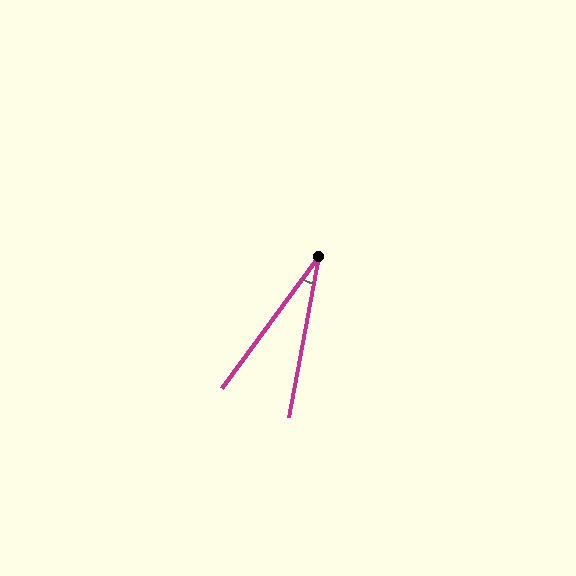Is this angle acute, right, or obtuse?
It is acute.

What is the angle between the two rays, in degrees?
Approximately 26 degrees.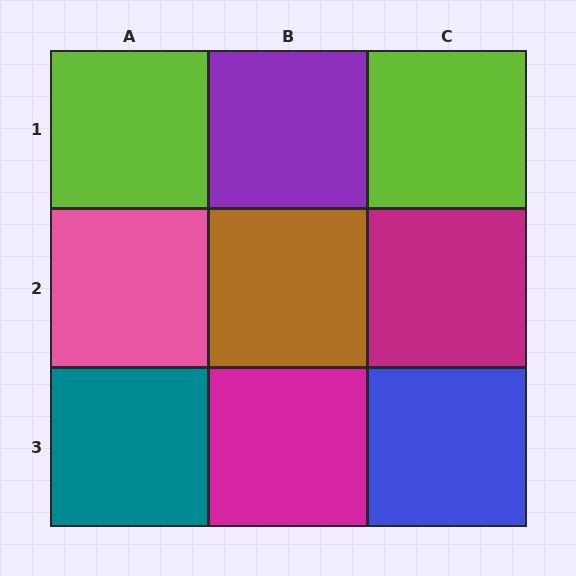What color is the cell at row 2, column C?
Magenta.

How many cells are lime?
2 cells are lime.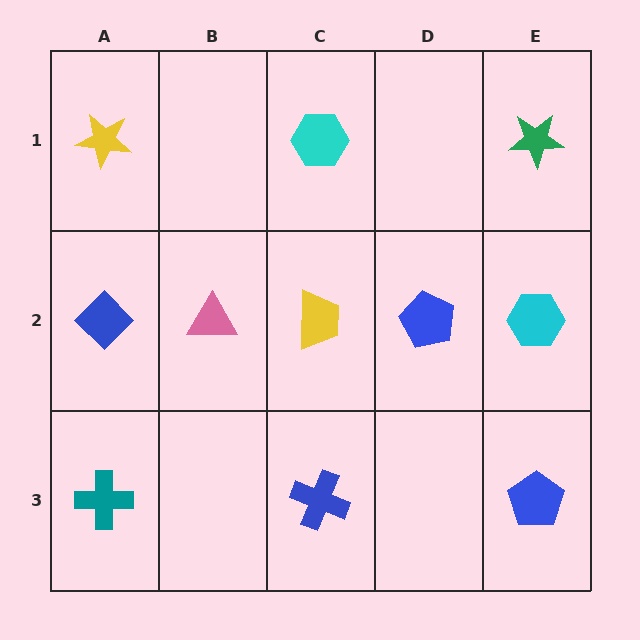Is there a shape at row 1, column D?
No, that cell is empty.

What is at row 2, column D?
A blue pentagon.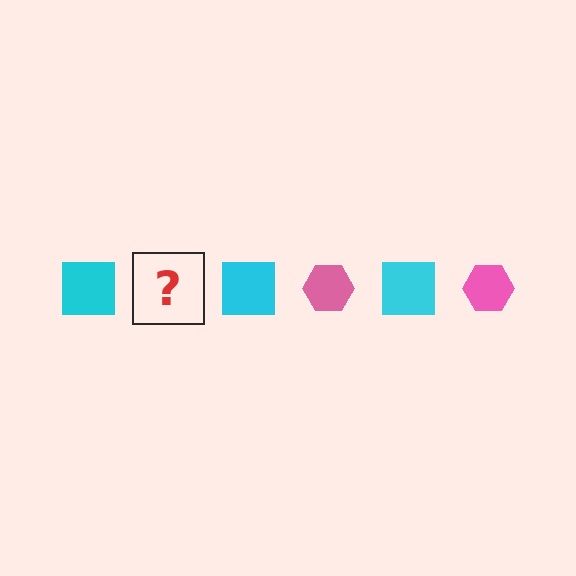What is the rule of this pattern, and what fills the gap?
The rule is that the pattern alternates between cyan square and pink hexagon. The gap should be filled with a pink hexagon.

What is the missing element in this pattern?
The missing element is a pink hexagon.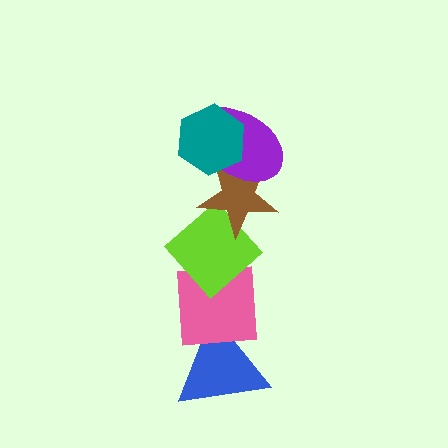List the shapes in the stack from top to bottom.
From top to bottom: the teal hexagon, the purple ellipse, the brown star, the lime diamond, the pink square, the blue triangle.